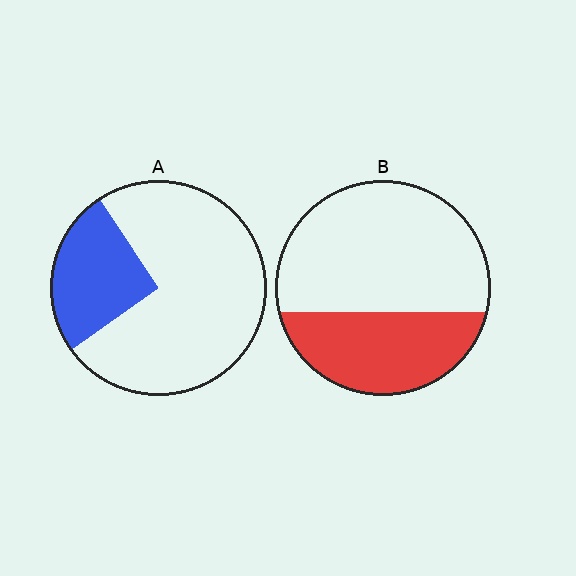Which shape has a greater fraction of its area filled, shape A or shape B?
Shape B.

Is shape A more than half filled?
No.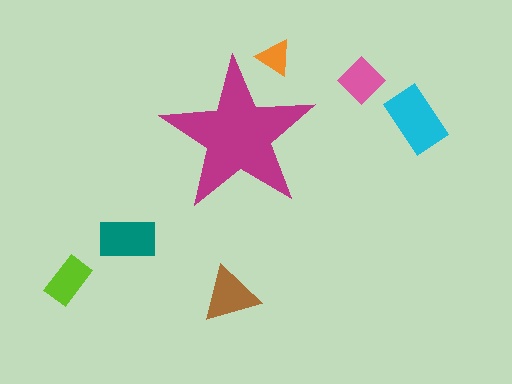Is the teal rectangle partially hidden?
No, the teal rectangle is fully visible.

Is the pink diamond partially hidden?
No, the pink diamond is fully visible.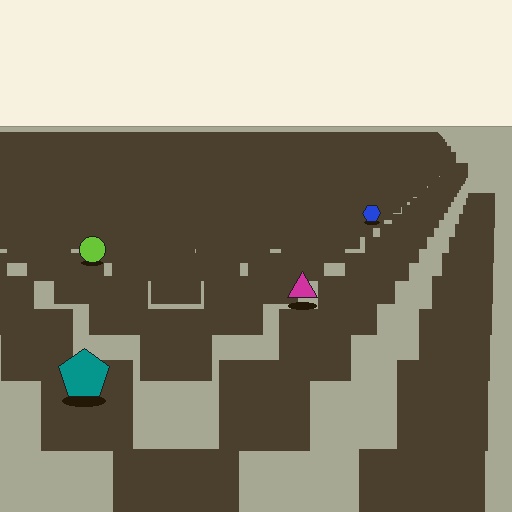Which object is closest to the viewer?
The teal pentagon is closest. The texture marks near it are larger and more spread out.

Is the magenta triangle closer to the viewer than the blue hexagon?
Yes. The magenta triangle is closer — you can tell from the texture gradient: the ground texture is coarser near it.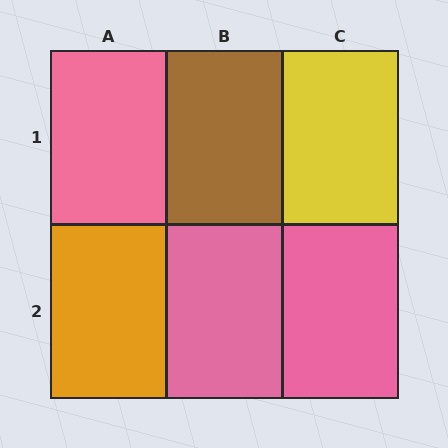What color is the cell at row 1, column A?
Pink.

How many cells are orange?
1 cell is orange.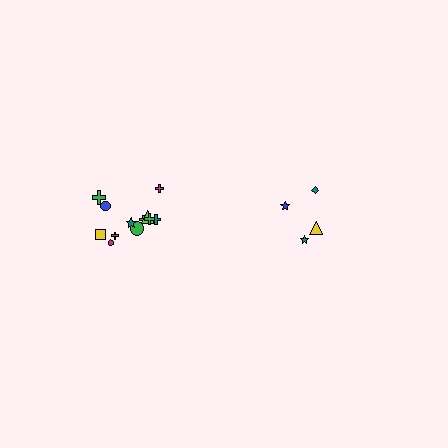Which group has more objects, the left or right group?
The left group.